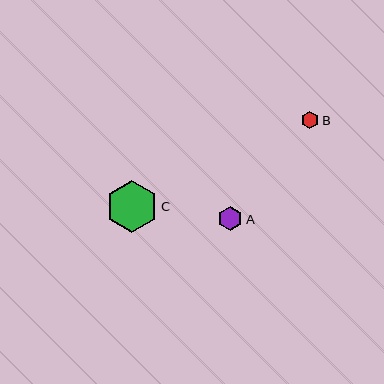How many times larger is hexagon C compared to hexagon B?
Hexagon C is approximately 3.0 times the size of hexagon B.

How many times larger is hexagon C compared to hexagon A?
Hexagon C is approximately 2.1 times the size of hexagon A.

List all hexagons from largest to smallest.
From largest to smallest: C, A, B.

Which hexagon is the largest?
Hexagon C is the largest with a size of approximately 53 pixels.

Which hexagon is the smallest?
Hexagon B is the smallest with a size of approximately 17 pixels.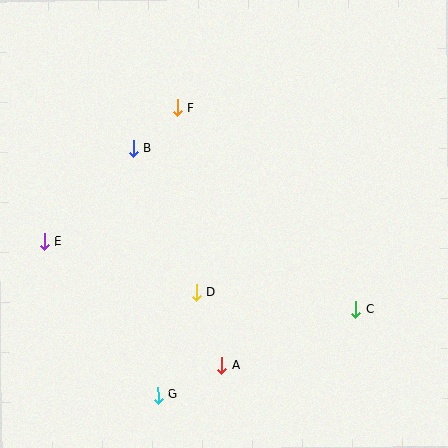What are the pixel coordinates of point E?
Point E is at (44, 241).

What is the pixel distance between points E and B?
The distance between E and B is 129 pixels.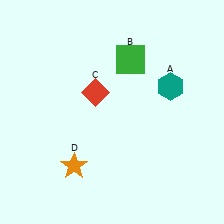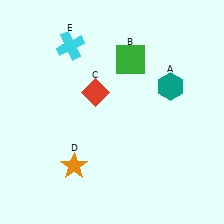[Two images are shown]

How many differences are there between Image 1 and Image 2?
There is 1 difference between the two images.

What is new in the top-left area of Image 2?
A cyan cross (E) was added in the top-left area of Image 2.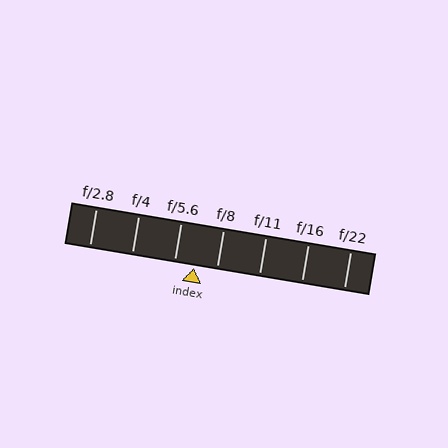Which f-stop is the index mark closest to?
The index mark is closest to f/5.6.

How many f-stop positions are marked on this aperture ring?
There are 7 f-stop positions marked.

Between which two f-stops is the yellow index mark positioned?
The index mark is between f/5.6 and f/8.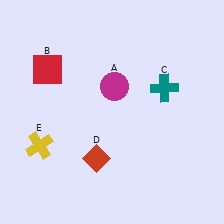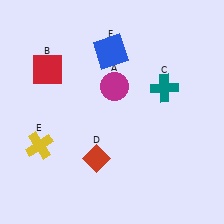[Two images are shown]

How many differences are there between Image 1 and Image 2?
There is 1 difference between the two images.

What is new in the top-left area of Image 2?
A blue square (F) was added in the top-left area of Image 2.